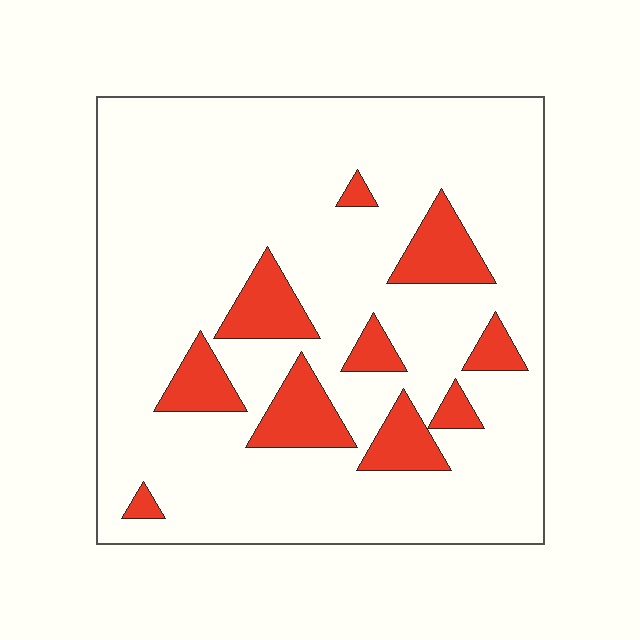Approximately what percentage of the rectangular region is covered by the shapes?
Approximately 15%.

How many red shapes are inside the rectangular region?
10.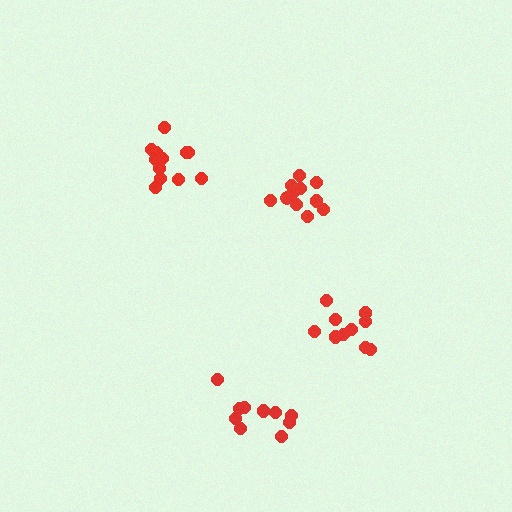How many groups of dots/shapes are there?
There are 4 groups.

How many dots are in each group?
Group 1: 11 dots, Group 2: 10 dots, Group 3: 10 dots, Group 4: 12 dots (43 total).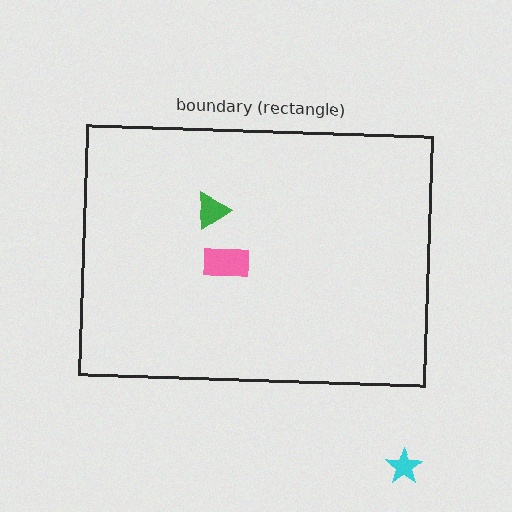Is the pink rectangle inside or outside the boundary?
Inside.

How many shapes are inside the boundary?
2 inside, 1 outside.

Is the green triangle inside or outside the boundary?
Inside.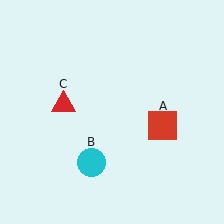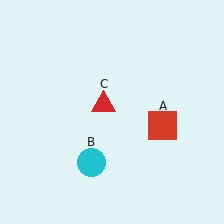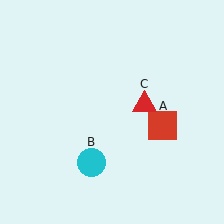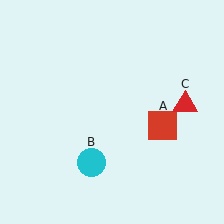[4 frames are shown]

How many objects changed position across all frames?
1 object changed position: red triangle (object C).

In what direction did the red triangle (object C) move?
The red triangle (object C) moved right.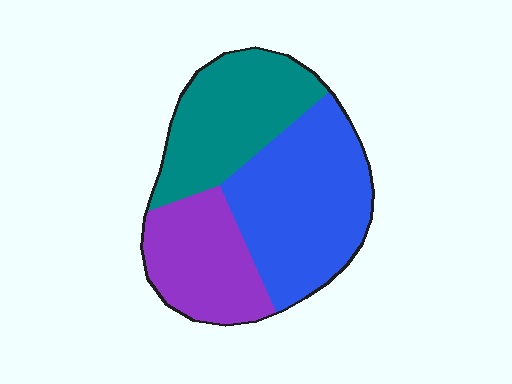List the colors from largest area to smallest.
From largest to smallest: blue, teal, purple.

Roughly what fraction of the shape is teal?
Teal takes up about one third (1/3) of the shape.